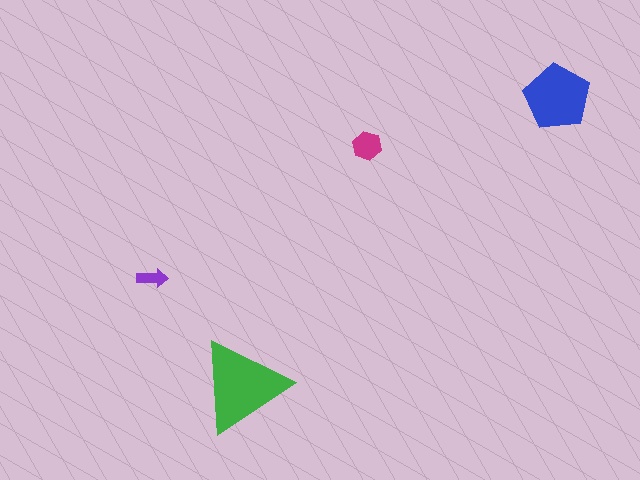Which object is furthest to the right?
The blue pentagon is rightmost.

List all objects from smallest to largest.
The purple arrow, the magenta hexagon, the blue pentagon, the green triangle.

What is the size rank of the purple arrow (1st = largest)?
4th.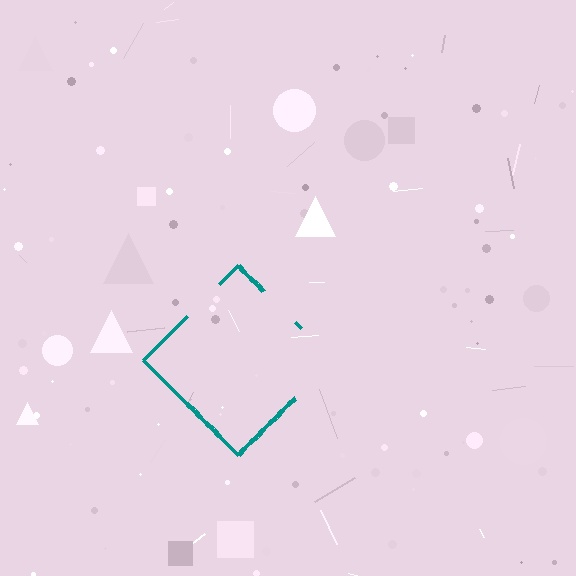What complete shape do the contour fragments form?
The contour fragments form a diamond.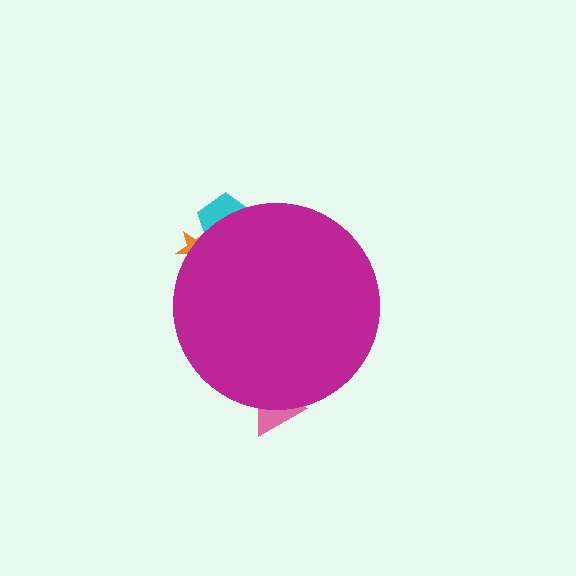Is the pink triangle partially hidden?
Yes, the pink triangle is partially hidden behind the magenta circle.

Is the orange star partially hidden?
Yes, the orange star is partially hidden behind the magenta circle.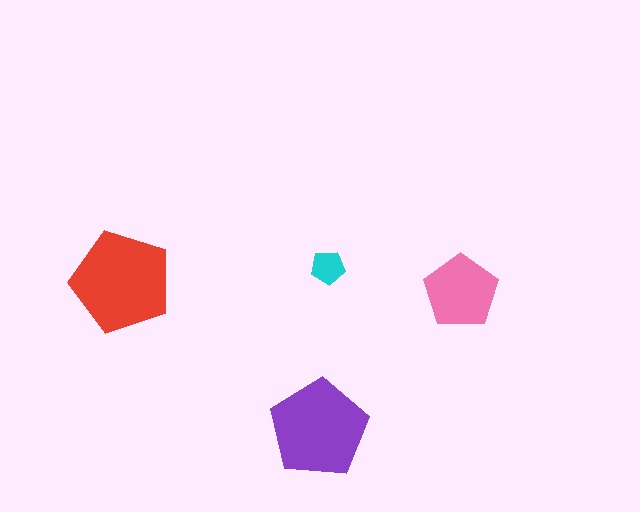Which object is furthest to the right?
The pink pentagon is rightmost.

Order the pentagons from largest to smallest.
the red one, the purple one, the pink one, the cyan one.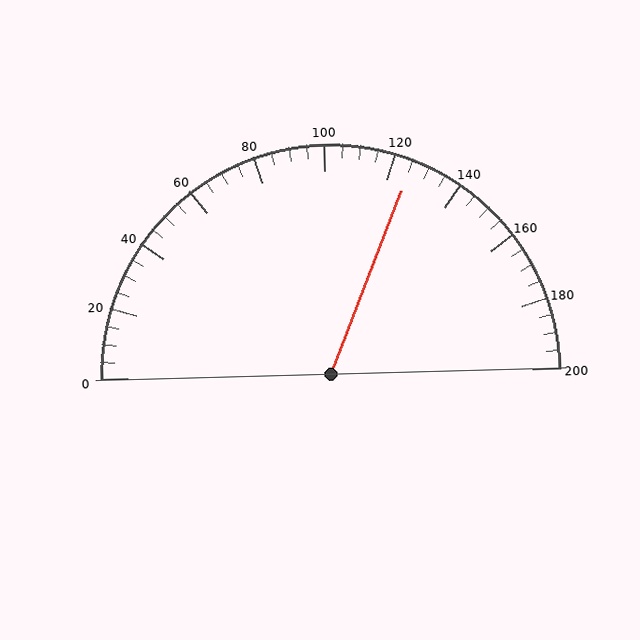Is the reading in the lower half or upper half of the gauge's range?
The reading is in the upper half of the range (0 to 200).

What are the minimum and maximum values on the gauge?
The gauge ranges from 0 to 200.